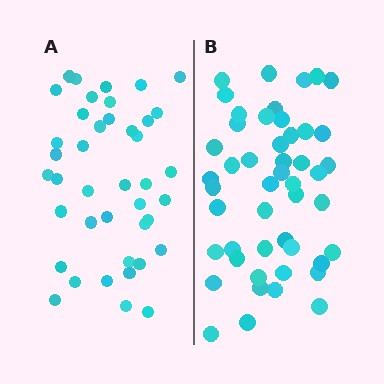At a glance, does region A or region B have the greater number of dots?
Region B (the right region) has more dots.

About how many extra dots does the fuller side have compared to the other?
Region B has roughly 8 or so more dots than region A.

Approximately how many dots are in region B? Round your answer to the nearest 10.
About 50 dots. (The exact count is 48, which rounds to 50.)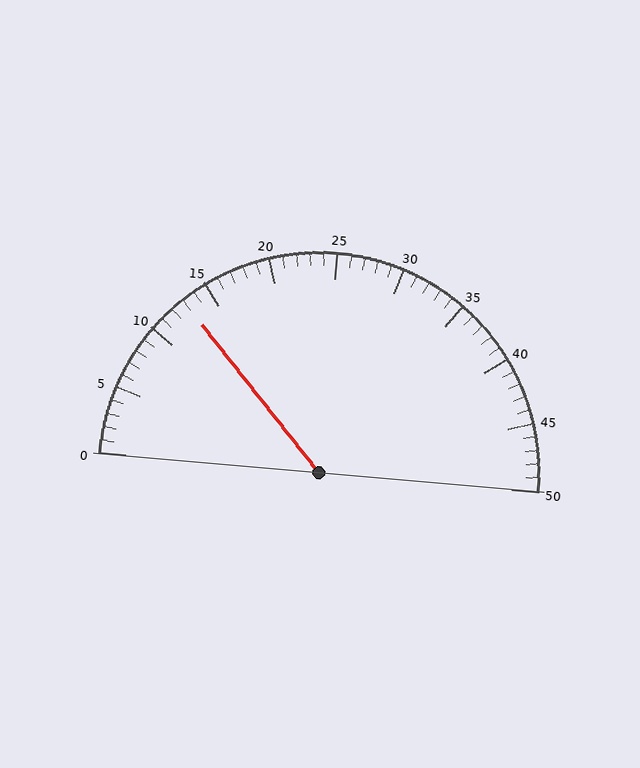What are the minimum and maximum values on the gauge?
The gauge ranges from 0 to 50.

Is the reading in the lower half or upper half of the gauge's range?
The reading is in the lower half of the range (0 to 50).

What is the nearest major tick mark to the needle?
The nearest major tick mark is 15.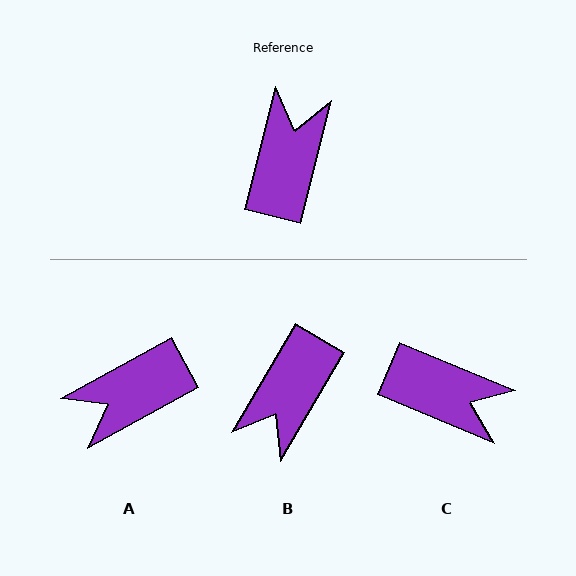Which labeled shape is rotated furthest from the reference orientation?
B, about 164 degrees away.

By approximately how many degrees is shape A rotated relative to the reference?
Approximately 133 degrees counter-clockwise.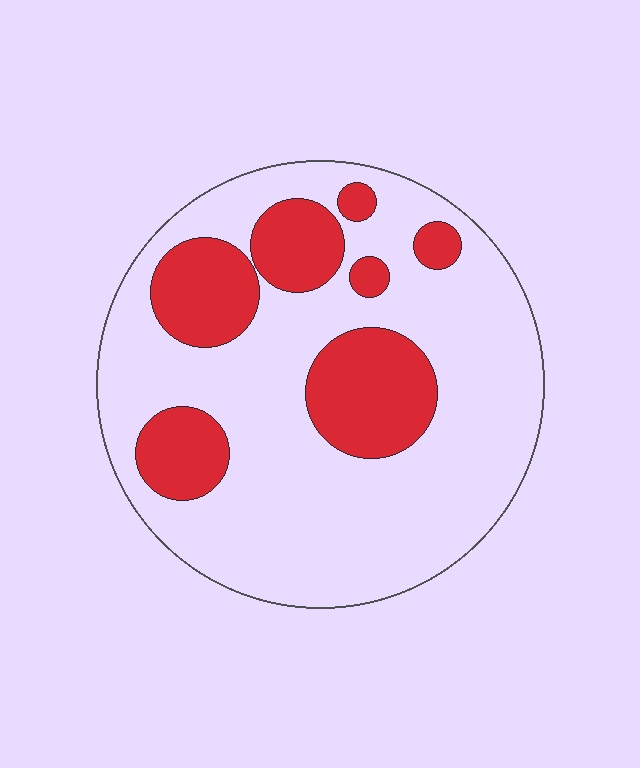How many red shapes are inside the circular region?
7.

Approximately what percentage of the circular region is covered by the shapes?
Approximately 25%.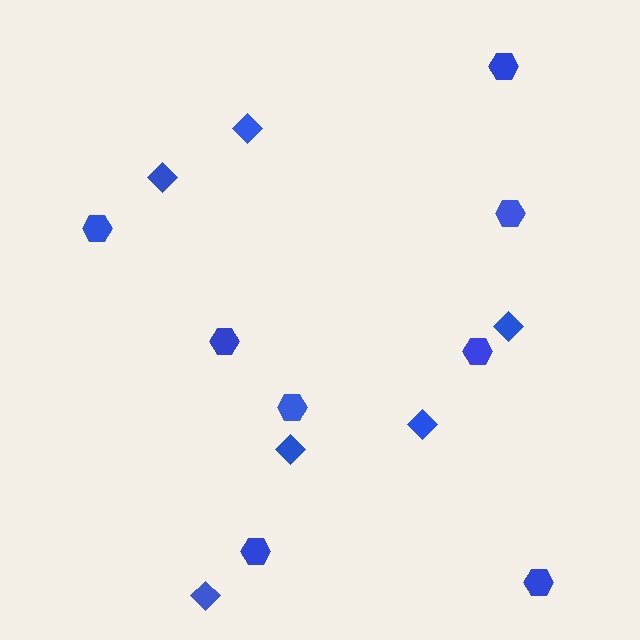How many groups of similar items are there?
There are 2 groups: one group of hexagons (8) and one group of diamonds (6).